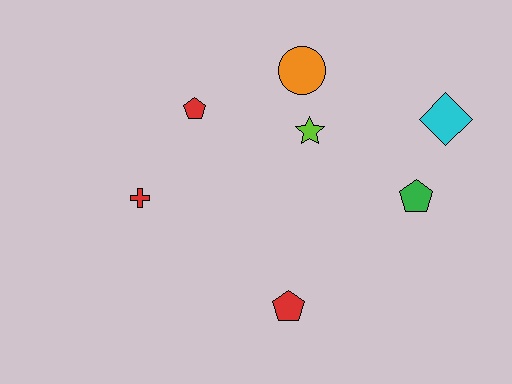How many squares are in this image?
There are no squares.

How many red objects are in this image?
There are 3 red objects.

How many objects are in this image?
There are 7 objects.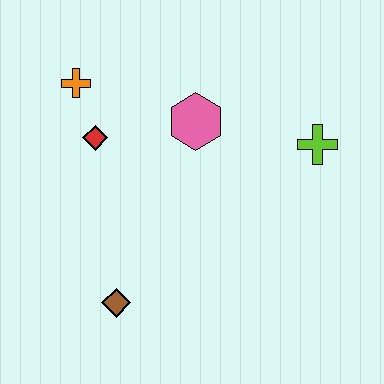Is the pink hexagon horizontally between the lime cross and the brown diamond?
Yes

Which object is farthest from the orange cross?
The lime cross is farthest from the orange cross.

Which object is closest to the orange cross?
The red diamond is closest to the orange cross.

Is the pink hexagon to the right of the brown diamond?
Yes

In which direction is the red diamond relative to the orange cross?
The red diamond is below the orange cross.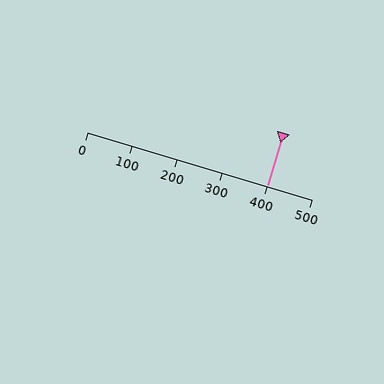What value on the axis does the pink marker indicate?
The marker indicates approximately 400.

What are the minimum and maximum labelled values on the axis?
The axis runs from 0 to 500.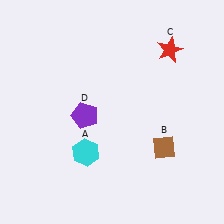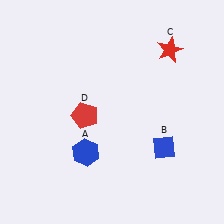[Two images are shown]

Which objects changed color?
A changed from cyan to blue. B changed from brown to blue. D changed from purple to red.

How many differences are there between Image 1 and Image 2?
There are 3 differences between the two images.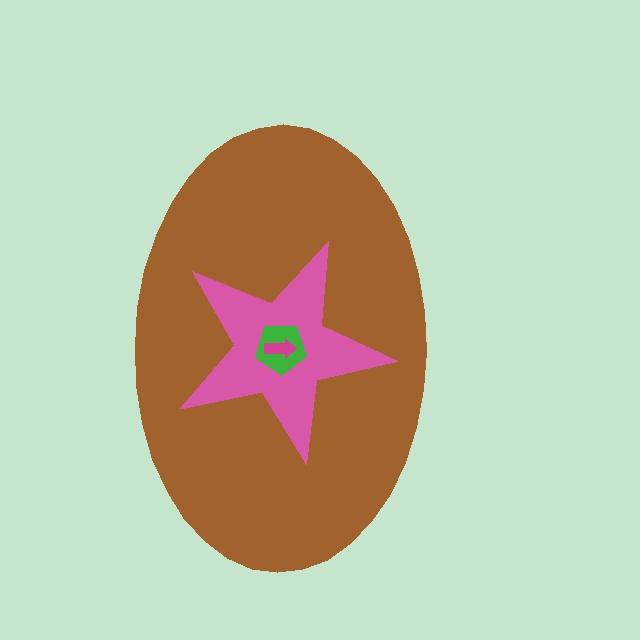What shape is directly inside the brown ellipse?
The pink star.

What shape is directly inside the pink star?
The green pentagon.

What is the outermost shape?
The brown ellipse.